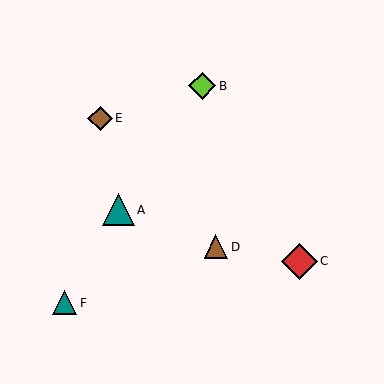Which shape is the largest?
The red diamond (labeled C) is the largest.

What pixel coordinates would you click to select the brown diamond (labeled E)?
Click at (100, 118) to select the brown diamond E.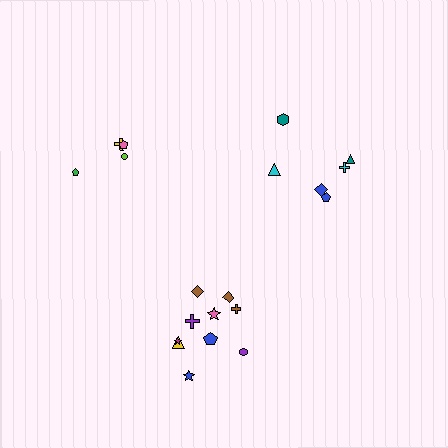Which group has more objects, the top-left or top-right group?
The top-right group.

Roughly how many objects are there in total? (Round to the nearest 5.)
Roughly 20 objects in total.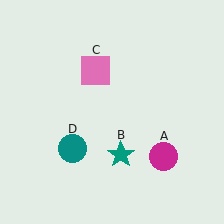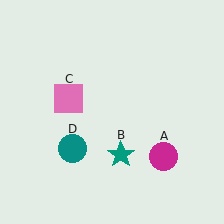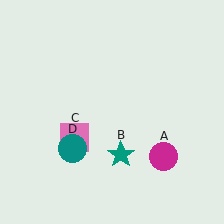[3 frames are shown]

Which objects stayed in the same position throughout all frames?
Magenta circle (object A) and teal star (object B) and teal circle (object D) remained stationary.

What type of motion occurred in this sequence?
The pink square (object C) rotated counterclockwise around the center of the scene.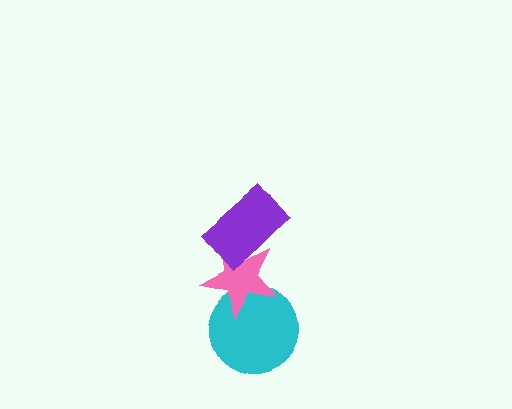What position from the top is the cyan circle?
The cyan circle is 3rd from the top.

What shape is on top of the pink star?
The purple rectangle is on top of the pink star.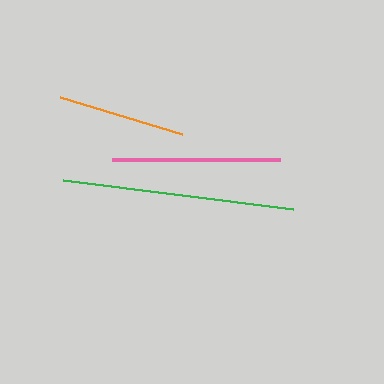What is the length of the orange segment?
The orange segment is approximately 128 pixels long.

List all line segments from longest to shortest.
From longest to shortest: green, pink, orange.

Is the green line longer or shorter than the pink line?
The green line is longer than the pink line.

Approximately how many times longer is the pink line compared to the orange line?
The pink line is approximately 1.3 times the length of the orange line.